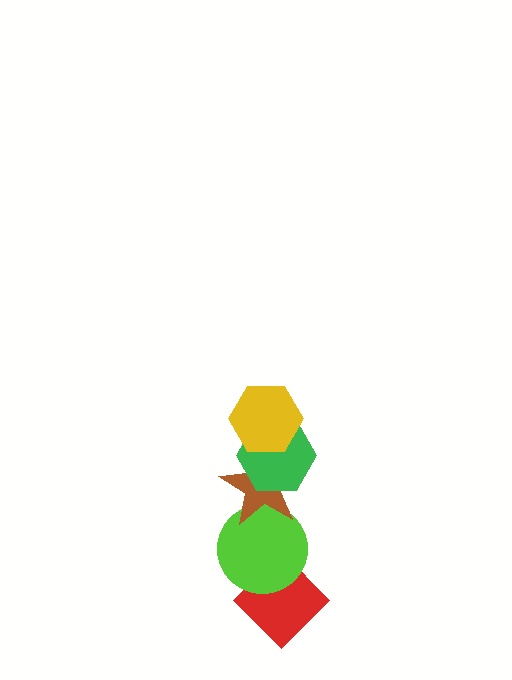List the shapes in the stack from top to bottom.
From top to bottom: the yellow hexagon, the green hexagon, the brown star, the lime circle, the red diamond.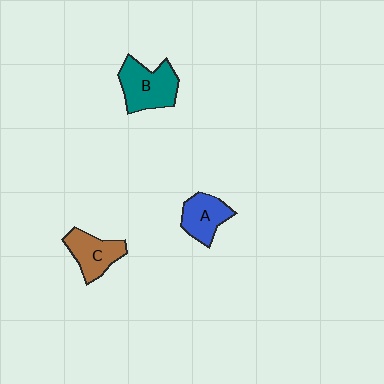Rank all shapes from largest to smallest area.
From largest to smallest: B (teal), C (brown), A (blue).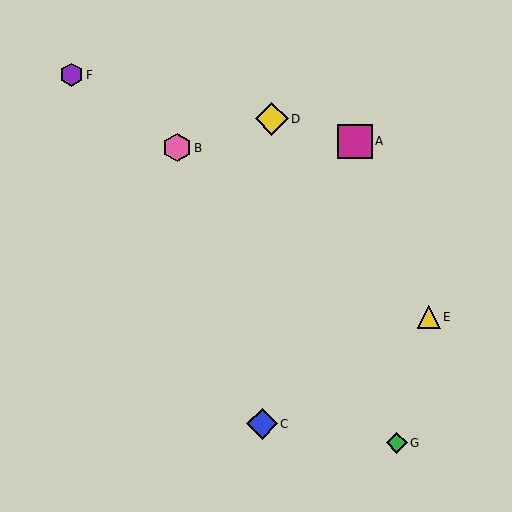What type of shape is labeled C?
Shape C is a blue diamond.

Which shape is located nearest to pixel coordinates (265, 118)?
The yellow diamond (labeled D) at (272, 119) is nearest to that location.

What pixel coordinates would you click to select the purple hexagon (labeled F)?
Click at (72, 75) to select the purple hexagon F.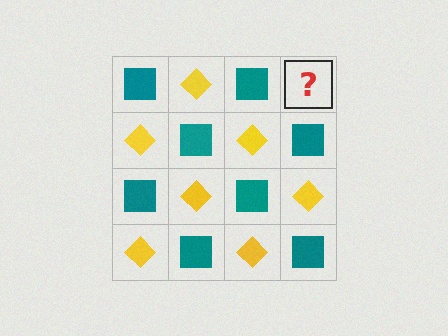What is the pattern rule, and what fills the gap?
The rule is that it alternates teal square and yellow diamond in a checkerboard pattern. The gap should be filled with a yellow diamond.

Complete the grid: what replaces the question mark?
The question mark should be replaced with a yellow diamond.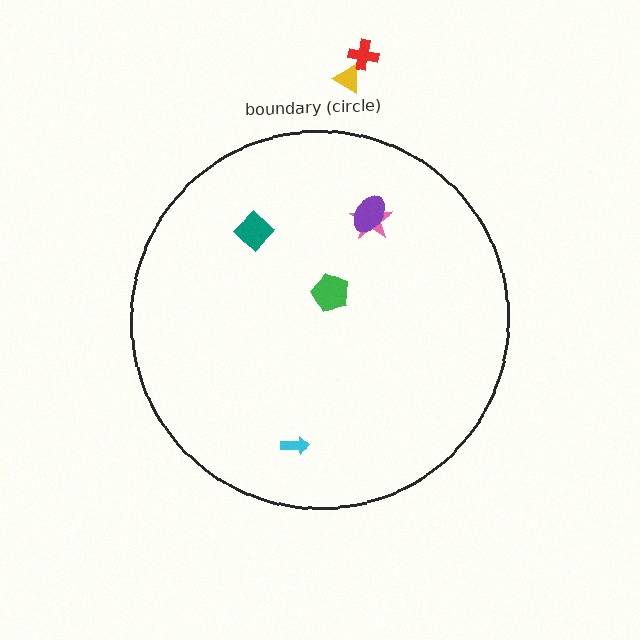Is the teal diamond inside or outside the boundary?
Inside.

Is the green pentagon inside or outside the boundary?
Inside.